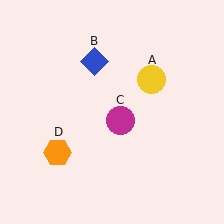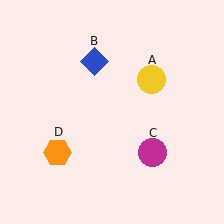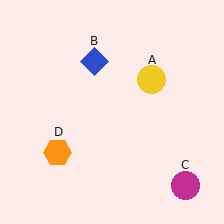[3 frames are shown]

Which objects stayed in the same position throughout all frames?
Yellow circle (object A) and blue diamond (object B) and orange hexagon (object D) remained stationary.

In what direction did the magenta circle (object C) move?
The magenta circle (object C) moved down and to the right.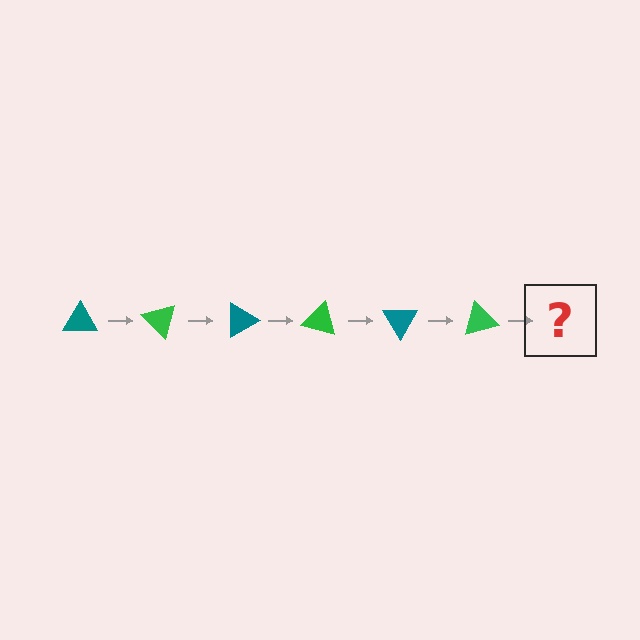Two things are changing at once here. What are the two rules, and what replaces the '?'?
The two rules are that it rotates 45 degrees each step and the color cycles through teal and green. The '?' should be a teal triangle, rotated 270 degrees from the start.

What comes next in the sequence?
The next element should be a teal triangle, rotated 270 degrees from the start.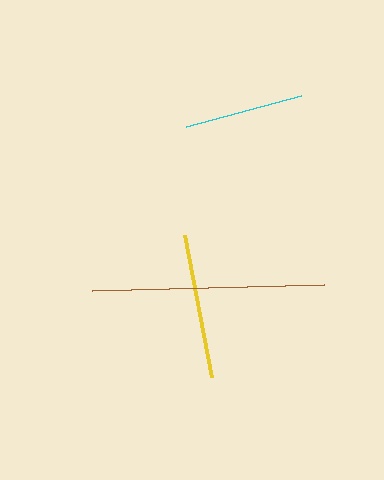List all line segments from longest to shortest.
From longest to shortest: brown, yellow, cyan.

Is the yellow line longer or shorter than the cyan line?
The yellow line is longer than the cyan line.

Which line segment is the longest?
The brown line is the longest at approximately 232 pixels.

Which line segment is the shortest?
The cyan line is the shortest at approximately 120 pixels.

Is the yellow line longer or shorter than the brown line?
The brown line is longer than the yellow line.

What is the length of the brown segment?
The brown segment is approximately 232 pixels long.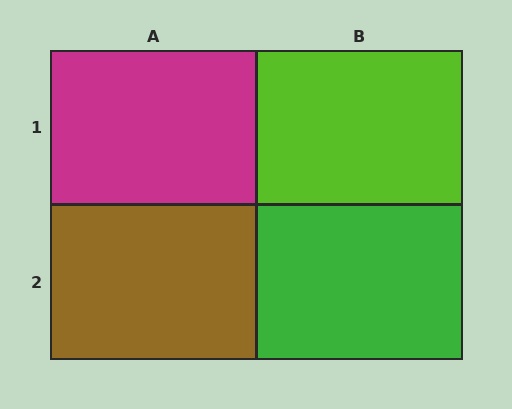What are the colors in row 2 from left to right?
Brown, green.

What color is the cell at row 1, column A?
Magenta.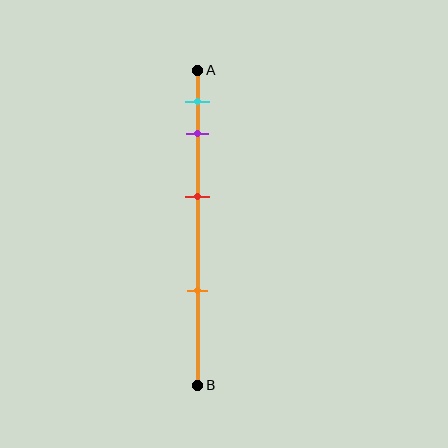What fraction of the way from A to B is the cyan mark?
The cyan mark is approximately 10% (0.1) of the way from A to B.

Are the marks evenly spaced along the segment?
No, the marks are not evenly spaced.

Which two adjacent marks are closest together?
The cyan and purple marks are the closest adjacent pair.